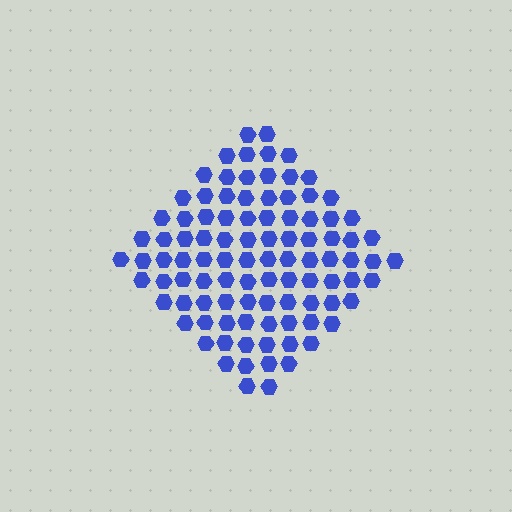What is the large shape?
The large shape is a diamond.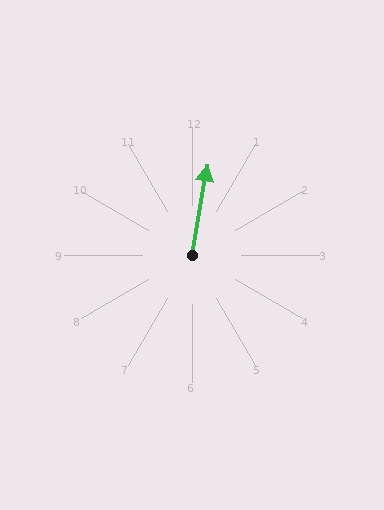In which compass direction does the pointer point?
North.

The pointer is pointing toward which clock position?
Roughly 12 o'clock.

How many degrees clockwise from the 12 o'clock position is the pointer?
Approximately 10 degrees.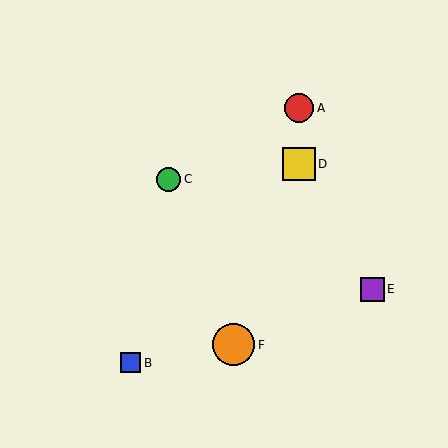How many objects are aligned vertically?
2 objects (A, D) are aligned vertically.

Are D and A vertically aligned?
Yes, both are at x≈299.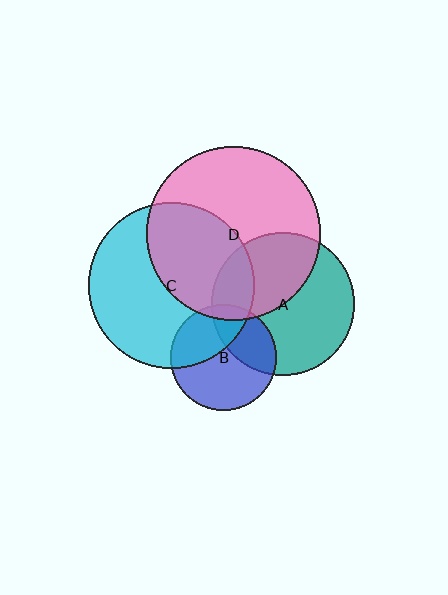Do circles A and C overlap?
Yes.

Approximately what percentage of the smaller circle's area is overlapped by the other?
Approximately 20%.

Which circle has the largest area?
Circle D (pink).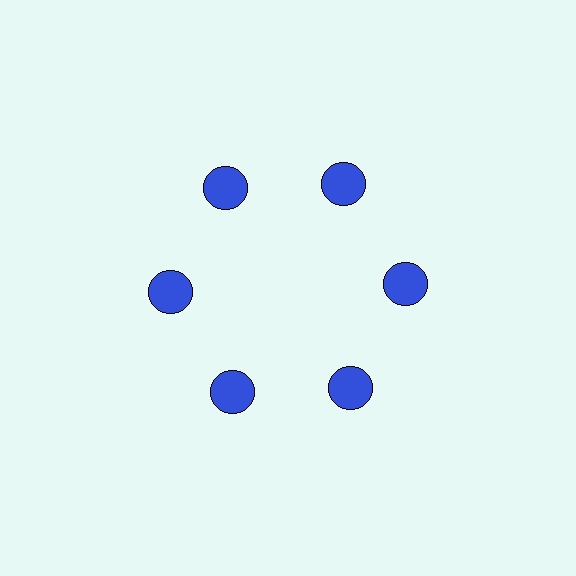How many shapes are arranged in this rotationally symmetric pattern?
There are 6 shapes, arranged in 6 groups of 1.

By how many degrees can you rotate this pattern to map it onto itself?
The pattern maps onto itself every 60 degrees of rotation.